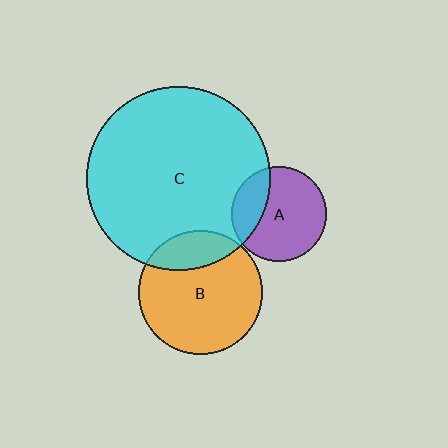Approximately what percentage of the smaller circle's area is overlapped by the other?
Approximately 20%.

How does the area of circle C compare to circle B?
Approximately 2.2 times.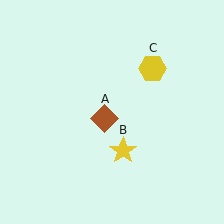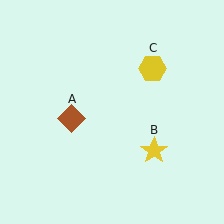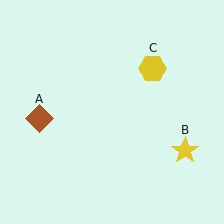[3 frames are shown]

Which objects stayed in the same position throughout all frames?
Yellow hexagon (object C) remained stationary.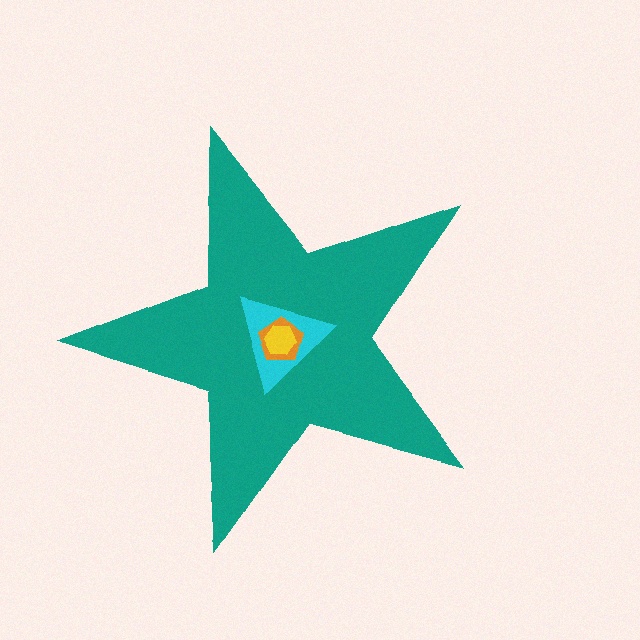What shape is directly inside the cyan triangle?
The orange pentagon.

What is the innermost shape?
The yellow hexagon.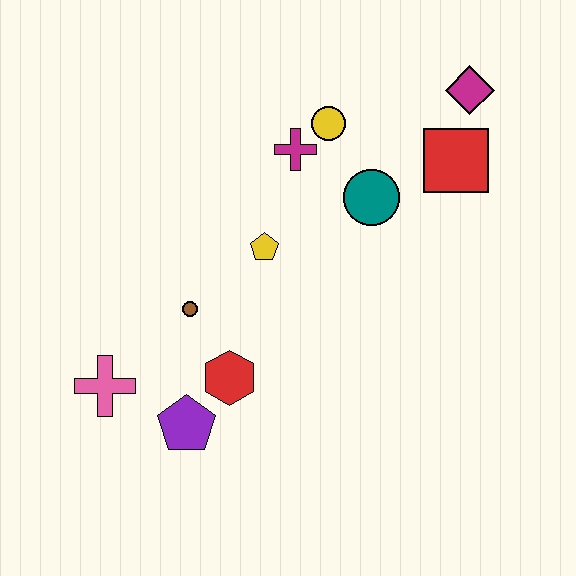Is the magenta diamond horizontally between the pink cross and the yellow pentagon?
No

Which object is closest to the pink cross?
The purple pentagon is closest to the pink cross.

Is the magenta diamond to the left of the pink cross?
No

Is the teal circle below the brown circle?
No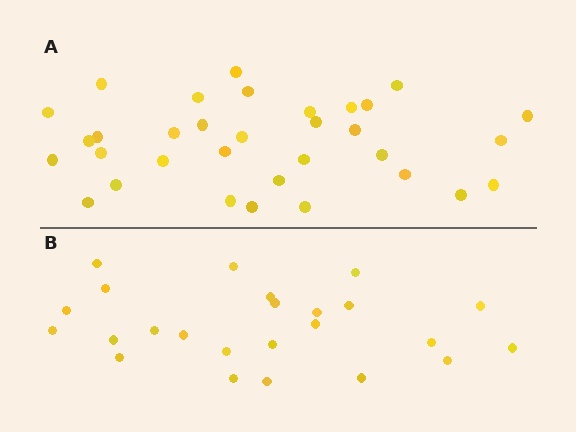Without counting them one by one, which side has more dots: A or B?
Region A (the top region) has more dots.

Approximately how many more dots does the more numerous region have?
Region A has roughly 8 or so more dots than region B.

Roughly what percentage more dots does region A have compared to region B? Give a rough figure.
About 40% more.